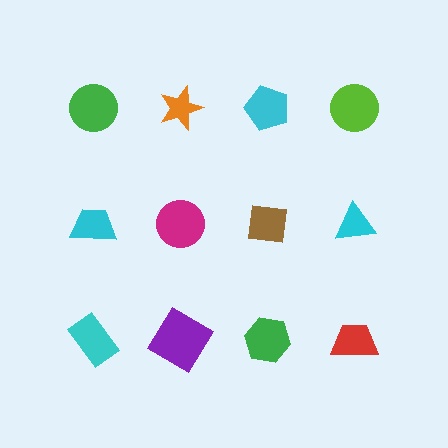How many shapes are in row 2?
4 shapes.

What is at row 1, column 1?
A green circle.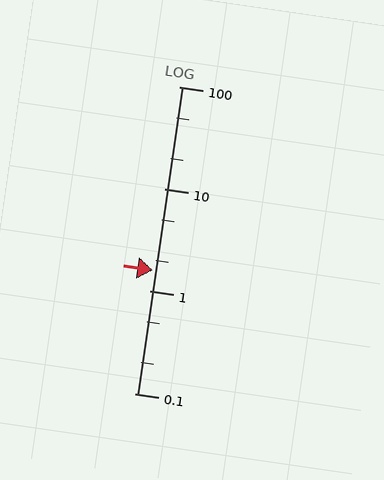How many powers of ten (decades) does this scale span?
The scale spans 3 decades, from 0.1 to 100.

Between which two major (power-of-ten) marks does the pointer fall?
The pointer is between 1 and 10.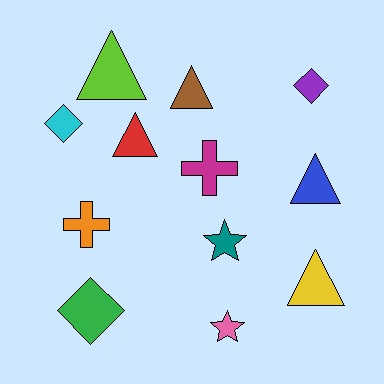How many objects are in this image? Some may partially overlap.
There are 12 objects.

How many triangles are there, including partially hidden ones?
There are 5 triangles.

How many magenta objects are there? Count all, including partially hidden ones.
There is 1 magenta object.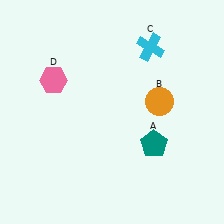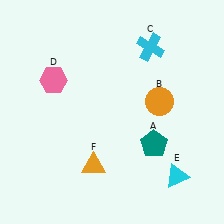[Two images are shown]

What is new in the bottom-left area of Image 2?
An orange triangle (F) was added in the bottom-left area of Image 2.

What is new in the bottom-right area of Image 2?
A cyan triangle (E) was added in the bottom-right area of Image 2.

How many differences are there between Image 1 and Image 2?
There are 2 differences between the two images.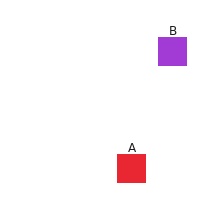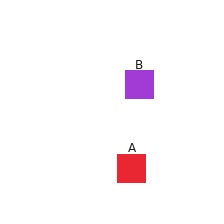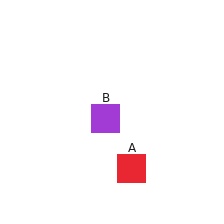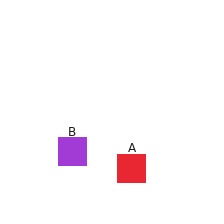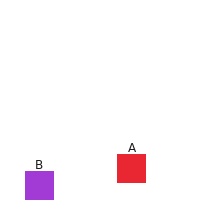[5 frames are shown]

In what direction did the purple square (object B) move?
The purple square (object B) moved down and to the left.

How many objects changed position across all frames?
1 object changed position: purple square (object B).